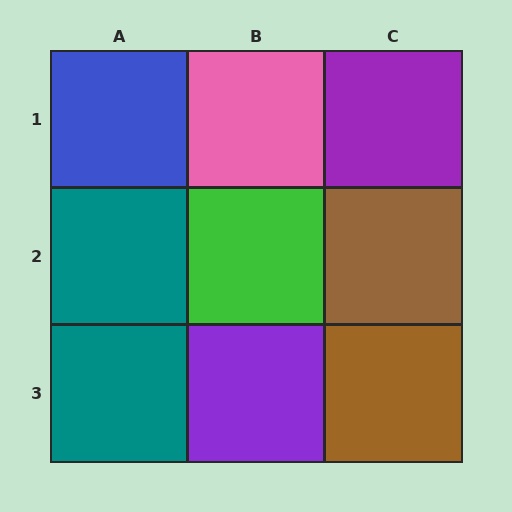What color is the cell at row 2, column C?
Brown.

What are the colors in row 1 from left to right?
Blue, pink, purple.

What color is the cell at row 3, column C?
Brown.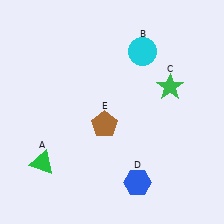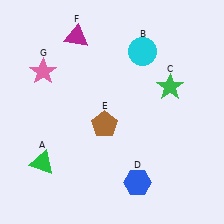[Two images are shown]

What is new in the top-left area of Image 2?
A pink star (G) was added in the top-left area of Image 2.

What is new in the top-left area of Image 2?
A magenta triangle (F) was added in the top-left area of Image 2.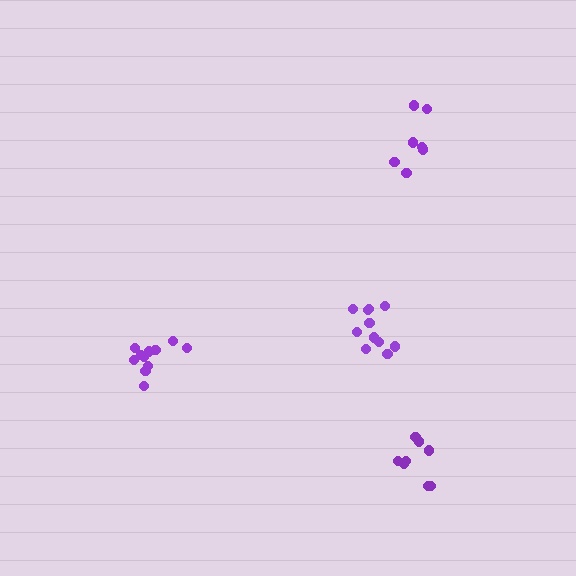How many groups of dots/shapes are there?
There are 4 groups.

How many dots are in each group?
Group 1: 7 dots, Group 2: 11 dots, Group 3: 11 dots, Group 4: 8 dots (37 total).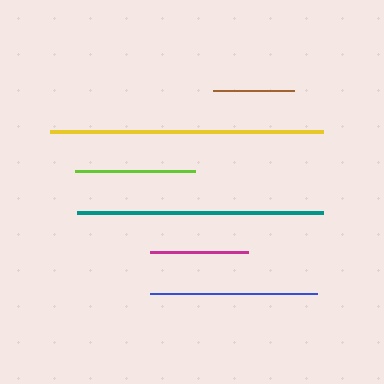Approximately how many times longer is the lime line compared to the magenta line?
The lime line is approximately 1.2 times the length of the magenta line.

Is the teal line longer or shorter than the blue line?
The teal line is longer than the blue line.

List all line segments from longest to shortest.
From longest to shortest: yellow, teal, blue, lime, magenta, brown.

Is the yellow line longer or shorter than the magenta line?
The yellow line is longer than the magenta line.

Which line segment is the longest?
The yellow line is the longest at approximately 273 pixels.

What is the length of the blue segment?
The blue segment is approximately 167 pixels long.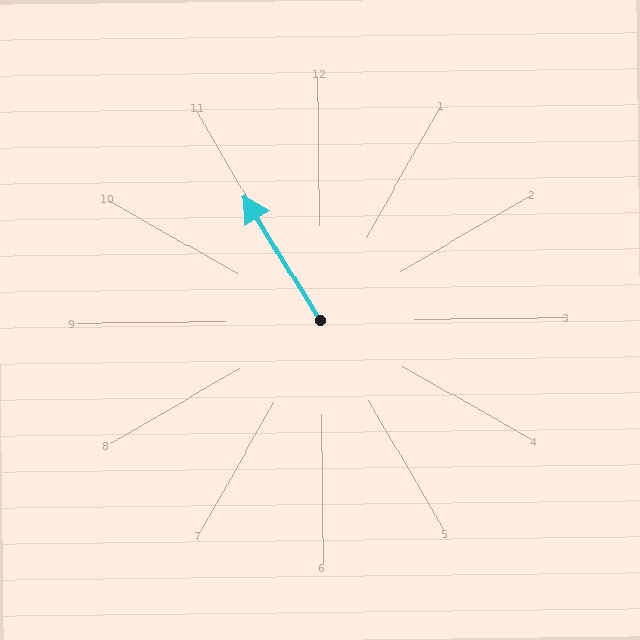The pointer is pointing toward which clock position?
Roughly 11 o'clock.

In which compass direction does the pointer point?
Northwest.